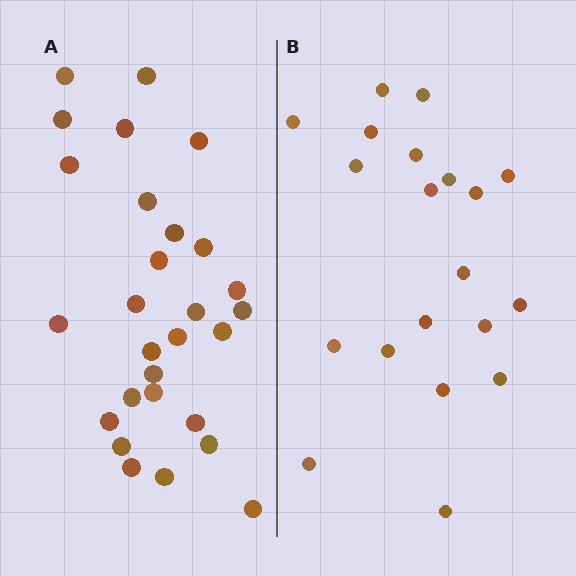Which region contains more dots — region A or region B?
Region A (the left region) has more dots.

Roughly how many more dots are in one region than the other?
Region A has roughly 8 or so more dots than region B.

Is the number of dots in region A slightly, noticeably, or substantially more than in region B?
Region A has noticeably more, but not dramatically so. The ratio is roughly 1.4 to 1.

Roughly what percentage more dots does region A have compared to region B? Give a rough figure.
About 40% more.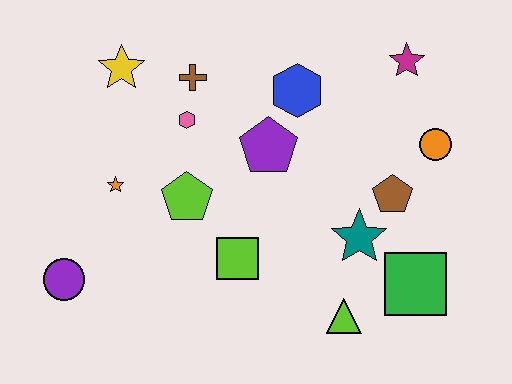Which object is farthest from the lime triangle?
The yellow star is farthest from the lime triangle.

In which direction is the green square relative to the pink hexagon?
The green square is to the right of the pink hexagon.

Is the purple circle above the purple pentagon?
No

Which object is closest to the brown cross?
The pink hexagon is closest to the brown cross.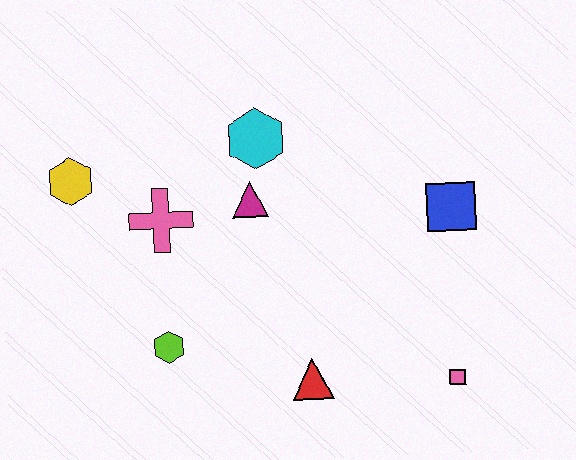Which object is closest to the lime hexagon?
The pink cross is closest to the lime hexagon.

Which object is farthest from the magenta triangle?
The pink square is farthest from the magenta triangle.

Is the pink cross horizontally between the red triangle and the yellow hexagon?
Yes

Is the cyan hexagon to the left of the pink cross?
No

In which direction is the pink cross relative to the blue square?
The pink cross is to the left of the blue square.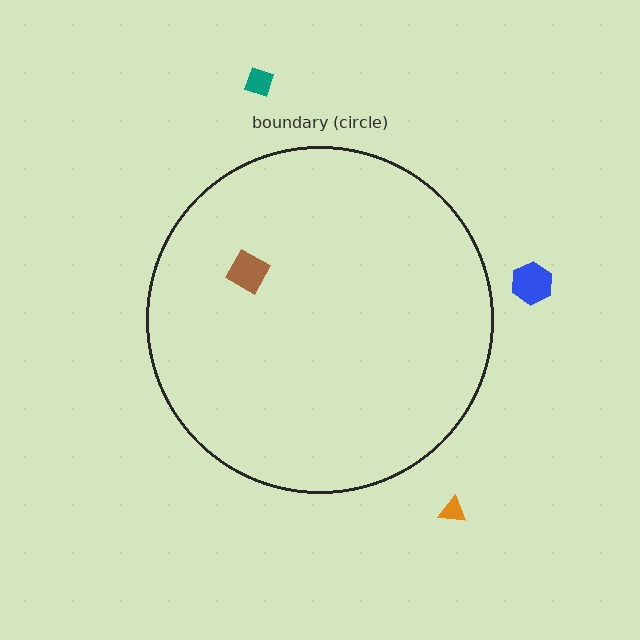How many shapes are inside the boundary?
1 inside, 3 outside.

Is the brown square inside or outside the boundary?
Inside.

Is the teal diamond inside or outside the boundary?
Outside.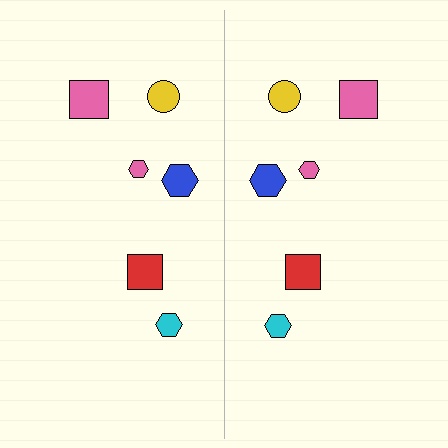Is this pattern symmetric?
Yes, this pattern has bilateral (reflection) symmetry.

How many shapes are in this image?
There are 12 shapes in this image.